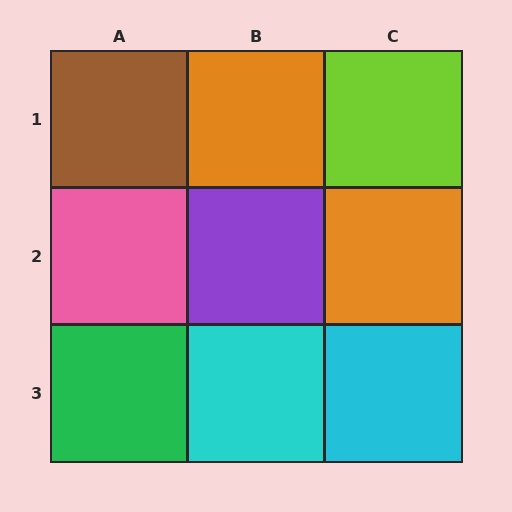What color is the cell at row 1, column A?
Brown.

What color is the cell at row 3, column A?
Green.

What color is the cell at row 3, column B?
Cyan.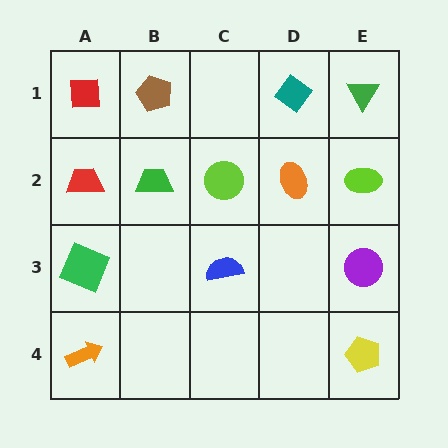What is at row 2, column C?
A lime circle.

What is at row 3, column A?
A green square.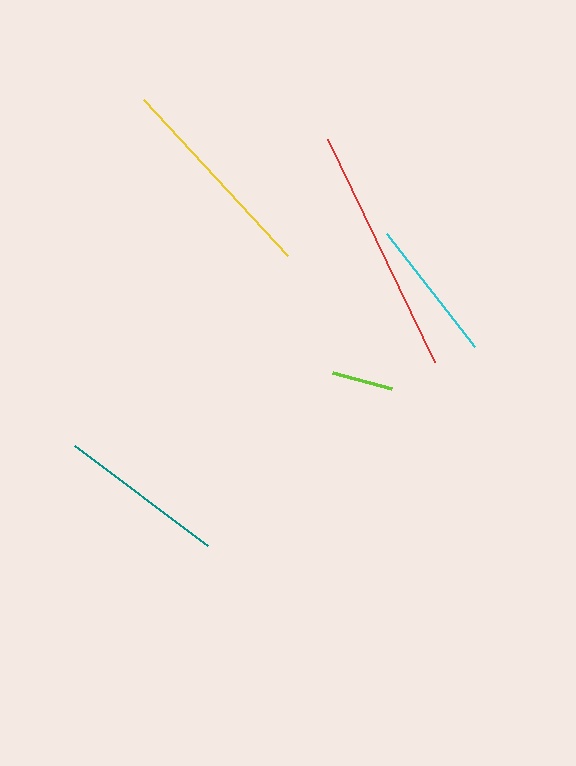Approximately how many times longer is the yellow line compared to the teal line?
The yellow line is approximately 1.3 times the length of the teal line.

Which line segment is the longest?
The red line is the longest at approximately 247 pixels.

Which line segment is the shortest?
The lime line is the shortest at approximately 61 pixels.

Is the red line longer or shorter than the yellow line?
The red line is longer than the yellow line.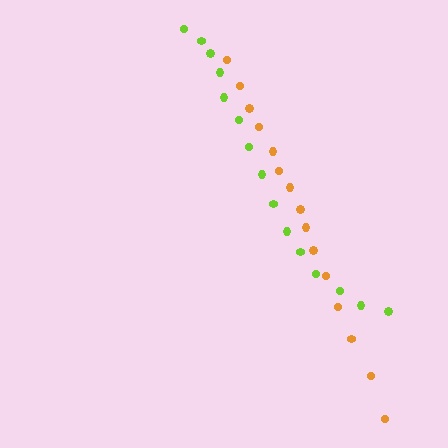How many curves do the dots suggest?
There are 2 distinct paths.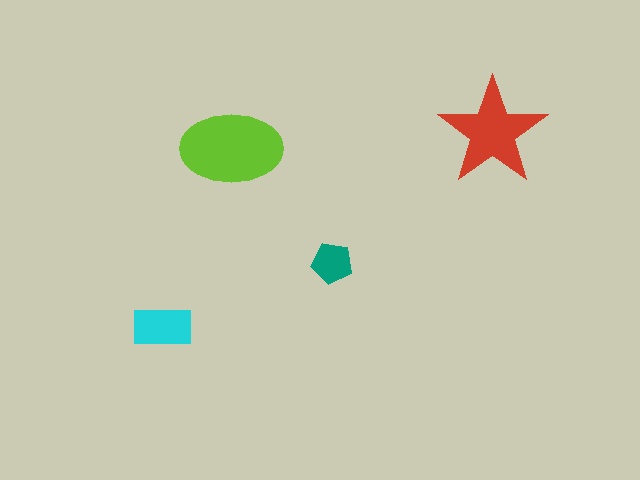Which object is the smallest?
The teal pentagon.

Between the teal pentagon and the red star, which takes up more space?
The red star.